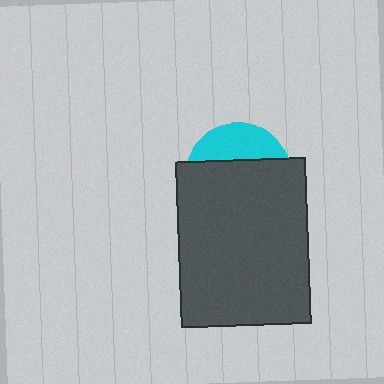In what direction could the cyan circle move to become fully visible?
The cyan circle could move up. That would shift it out from behind the dark gray rectangle entirely.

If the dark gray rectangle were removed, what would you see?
You would see the complete cyan circle.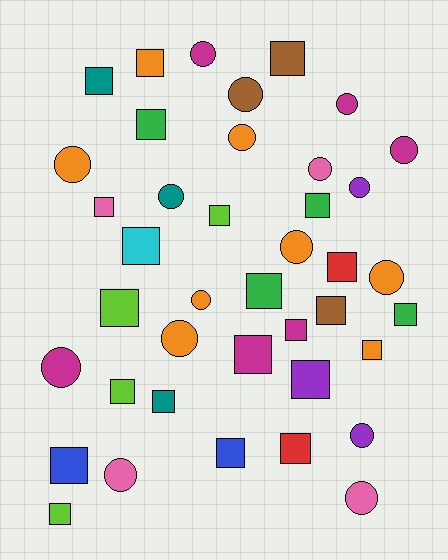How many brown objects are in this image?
There are 3 brown objects.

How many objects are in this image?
There are 40 objects.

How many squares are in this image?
There are 23 squares.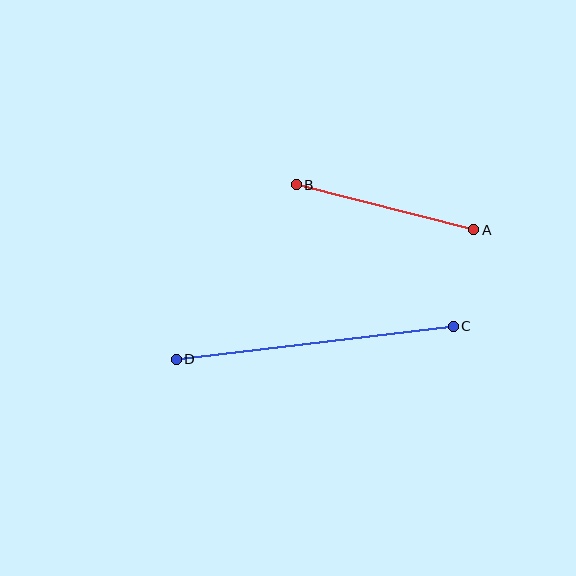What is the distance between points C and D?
The distance is approximately 279 pixels.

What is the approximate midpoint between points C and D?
The midpoint is at approximately (315, 343) pixels.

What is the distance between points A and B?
The distance is approximately 183 pixels.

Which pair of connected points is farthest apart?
Points C and D are farthest apart.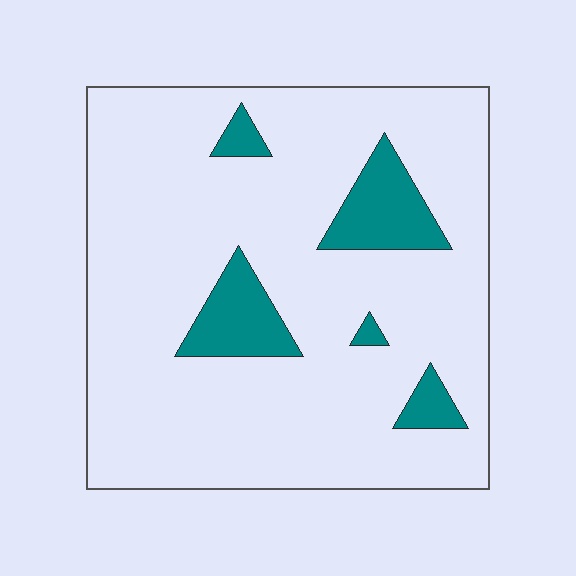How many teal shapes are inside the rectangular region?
5.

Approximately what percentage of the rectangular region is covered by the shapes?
Approximately 15%.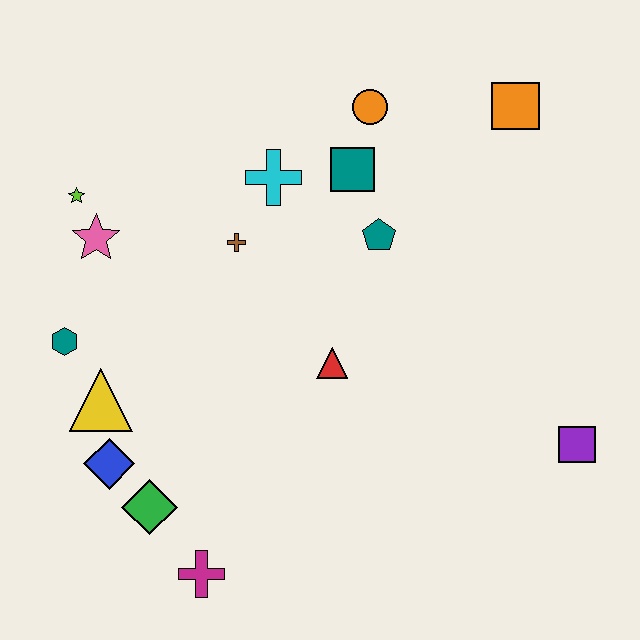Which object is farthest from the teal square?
The magenta cross is farthest from the teal square.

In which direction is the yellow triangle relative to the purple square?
The yellow triangle is to the left of the purple square.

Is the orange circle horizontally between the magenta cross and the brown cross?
No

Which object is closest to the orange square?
The orange circle is closest to the orange square.